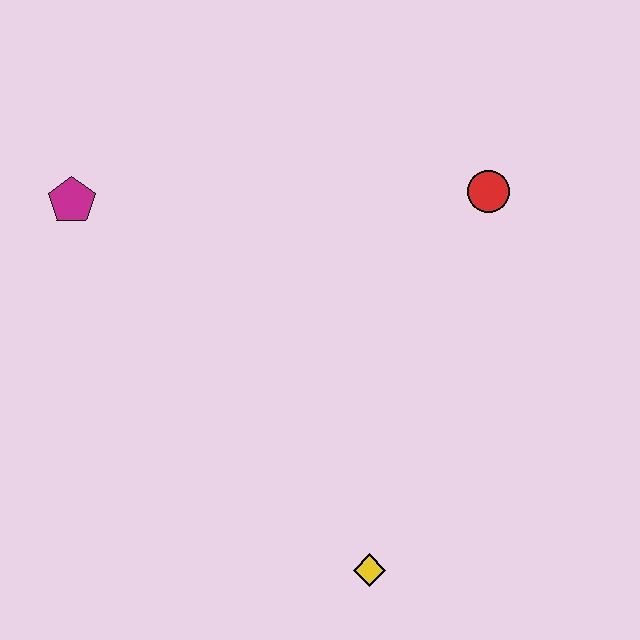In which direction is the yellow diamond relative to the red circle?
The yellow diamond is below the red circle.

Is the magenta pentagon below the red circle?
Yes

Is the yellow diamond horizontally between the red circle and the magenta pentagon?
Yes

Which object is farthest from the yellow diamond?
The magenta pentagon is farthest from the yellow diamond.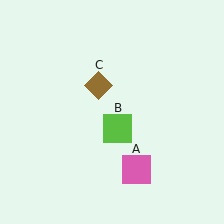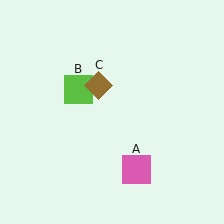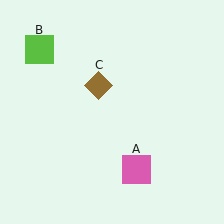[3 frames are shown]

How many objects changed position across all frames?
1 object changed position: lime square (object B).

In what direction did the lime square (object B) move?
The lime square (object B) moved up and to the left.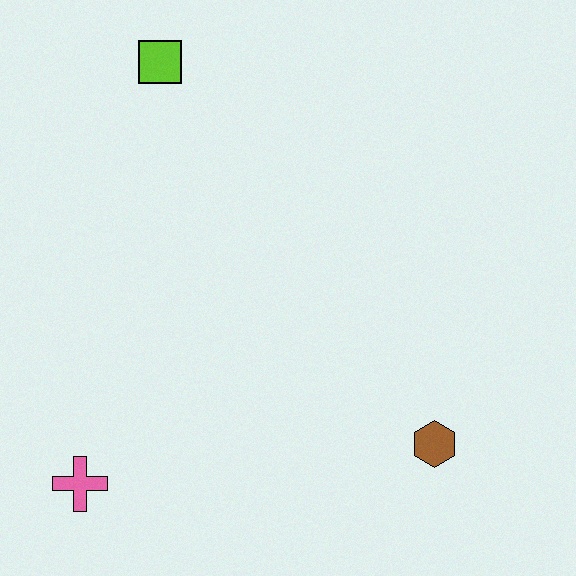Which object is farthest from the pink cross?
The lime square is farthest from the pink cross.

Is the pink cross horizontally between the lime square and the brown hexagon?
No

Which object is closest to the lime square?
The pink cross is closest to the lime square.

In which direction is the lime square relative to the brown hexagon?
The lime square is above the brown hexagon.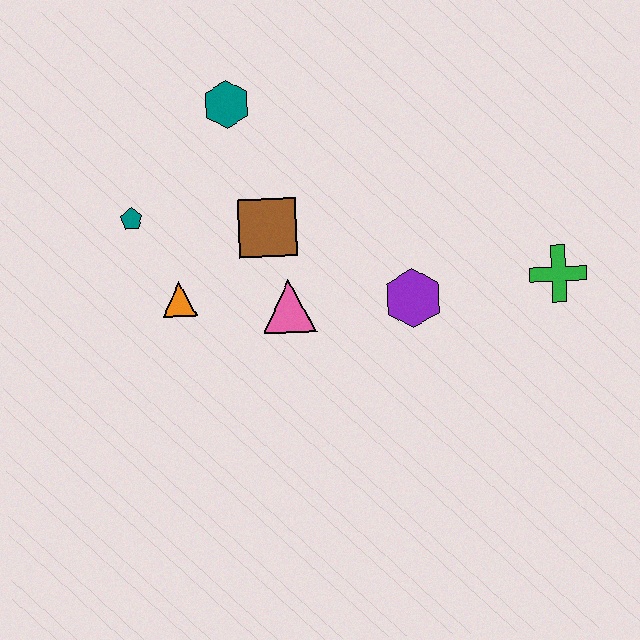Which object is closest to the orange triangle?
The teal pentagon is closest to the orange triangle.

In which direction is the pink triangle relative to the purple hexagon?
The pink triangle is to the left of the purple hexagon.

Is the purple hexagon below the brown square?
Yes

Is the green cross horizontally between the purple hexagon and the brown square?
No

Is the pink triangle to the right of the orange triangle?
Yes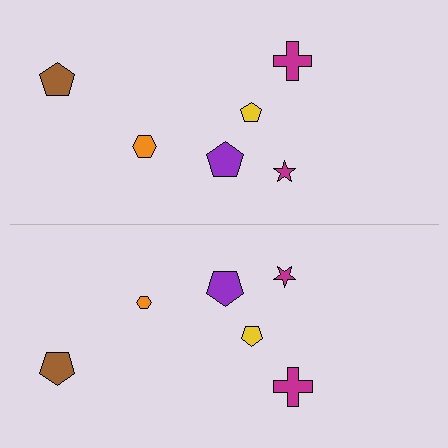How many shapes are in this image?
There are 12 shapes in this image.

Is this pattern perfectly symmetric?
No, the pattern is not perfectly symmetric. The orange hexagon on the bottom side has a different size than its mirror counterpart.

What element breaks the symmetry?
The orange hexagon on the bottom side has a different size than its mirror counterpart.